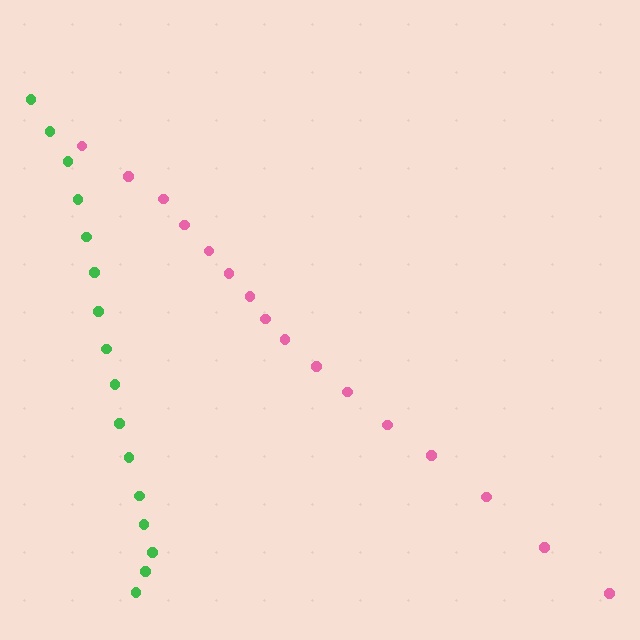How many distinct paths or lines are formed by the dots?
There are 2 distinct paths.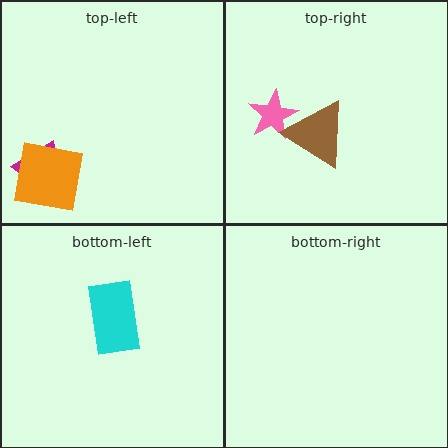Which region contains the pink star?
The top-right region.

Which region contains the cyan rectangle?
The bottom-left region.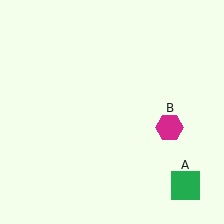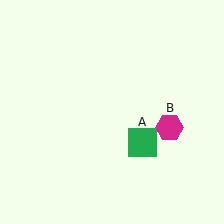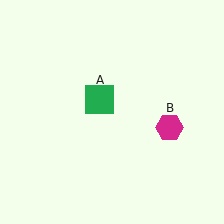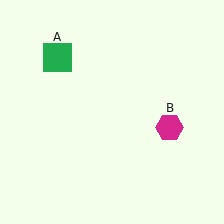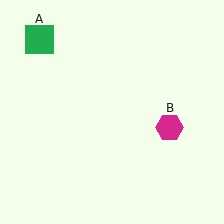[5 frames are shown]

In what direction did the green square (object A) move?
The green square (object A) moved up and to the left.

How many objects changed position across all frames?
1 object changed position: green square (object A).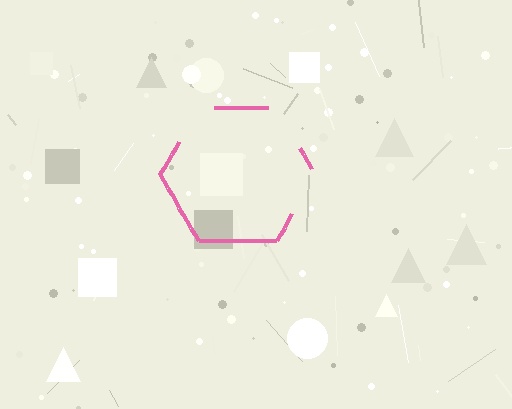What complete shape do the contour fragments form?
The contour fragments form a hexagon.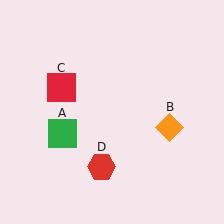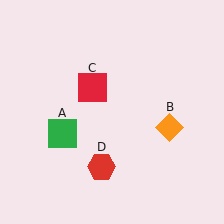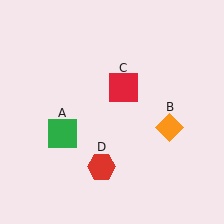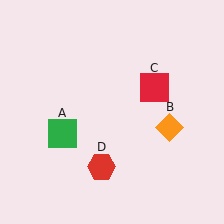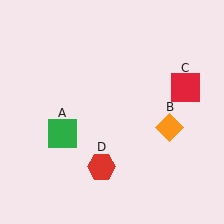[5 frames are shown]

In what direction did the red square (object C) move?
The red square (object C) moved right.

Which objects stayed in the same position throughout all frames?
Green square (object A) and orange diamond (object B) and red hexagon (object D) remained stationary.